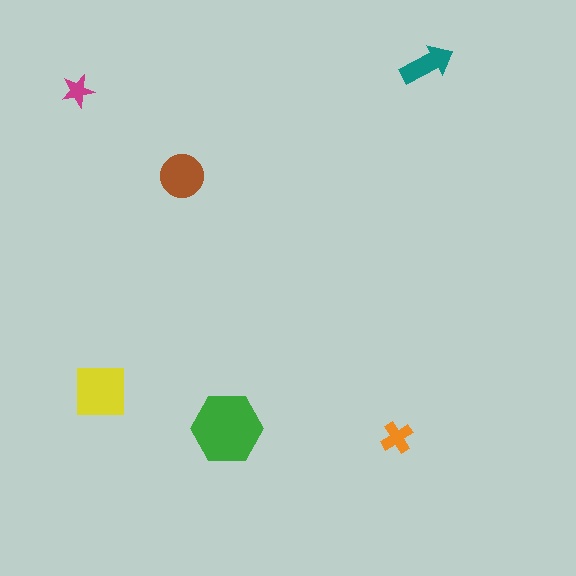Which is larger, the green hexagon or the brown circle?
The green hexagon.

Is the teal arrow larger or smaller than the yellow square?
Smaller.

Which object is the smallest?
The magenta star.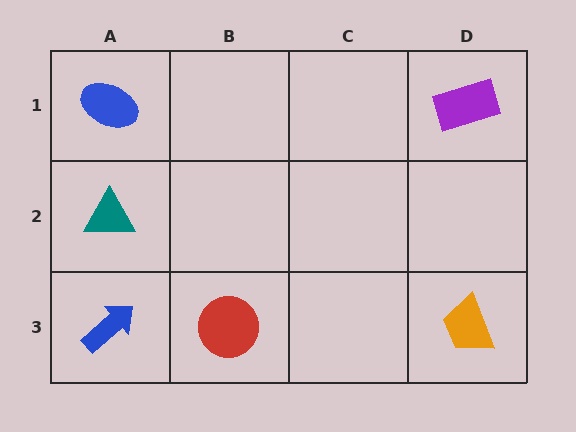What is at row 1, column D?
A purple rectangle.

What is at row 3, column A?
A blue arrow.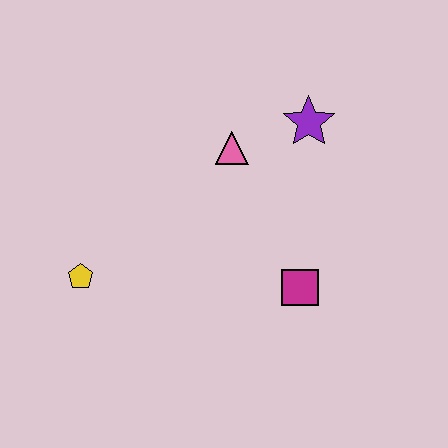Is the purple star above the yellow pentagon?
Yes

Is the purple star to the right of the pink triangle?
Yes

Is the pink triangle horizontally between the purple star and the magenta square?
No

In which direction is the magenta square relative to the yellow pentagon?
The magenta square is to the right of the yellow pentagon.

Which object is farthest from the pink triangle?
The yellow pentagon is farthest from the pink triangle.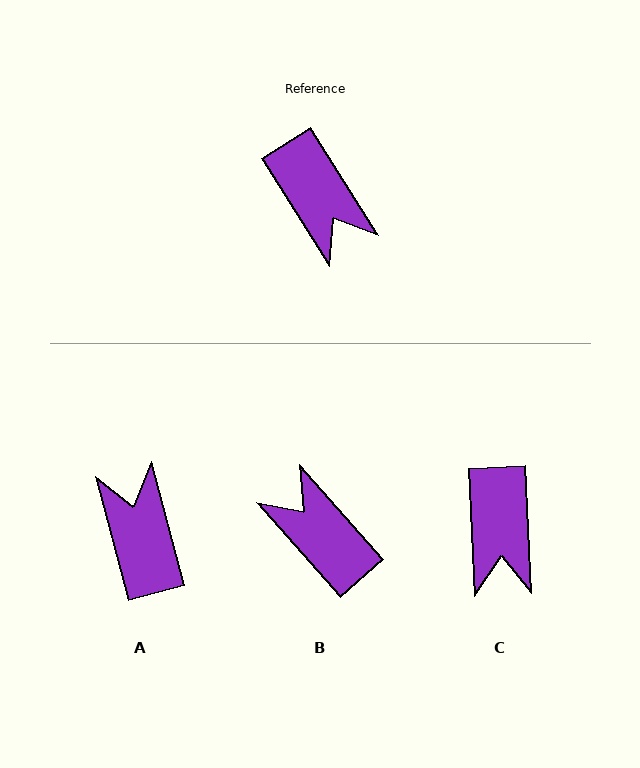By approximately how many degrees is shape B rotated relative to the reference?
Approximately 171 degrees clockwise.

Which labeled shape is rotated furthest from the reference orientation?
B, about 171 degrees away.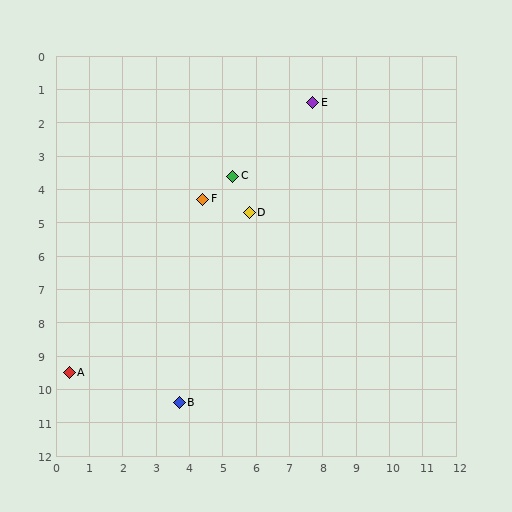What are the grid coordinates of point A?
Point A is at approximately (0.4, 9.5).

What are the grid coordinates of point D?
Point D is at approximately (5.8, 4.7).